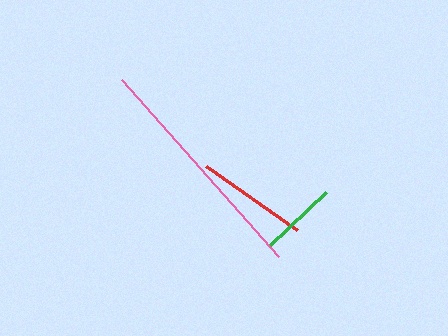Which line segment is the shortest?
The green line is the shortest at approximately 77 pixels.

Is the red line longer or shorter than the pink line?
The pink line is longer than the red line.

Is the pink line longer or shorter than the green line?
The pink line is longer than the green line.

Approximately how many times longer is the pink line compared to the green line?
The pink line is approximately 3.1 times the length of the green line.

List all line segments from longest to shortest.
From longest to shortest: pink, red, green.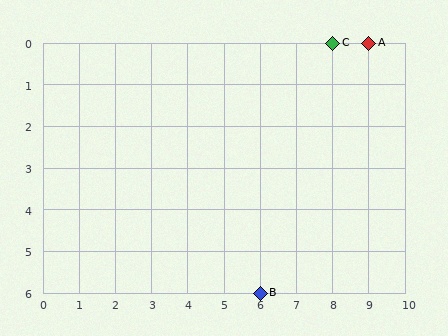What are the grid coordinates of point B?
Point B is at grid coordinates (6, 6).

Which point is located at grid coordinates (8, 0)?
Point C is at (8, 0).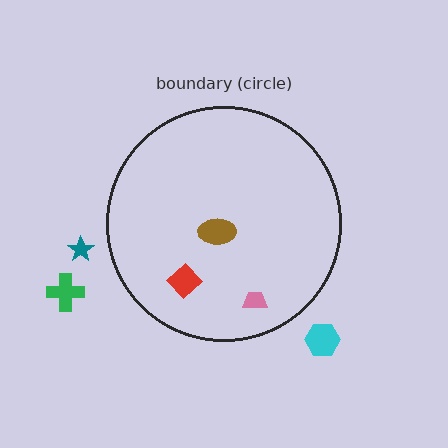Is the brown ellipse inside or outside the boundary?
Inside.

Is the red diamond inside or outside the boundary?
Inside.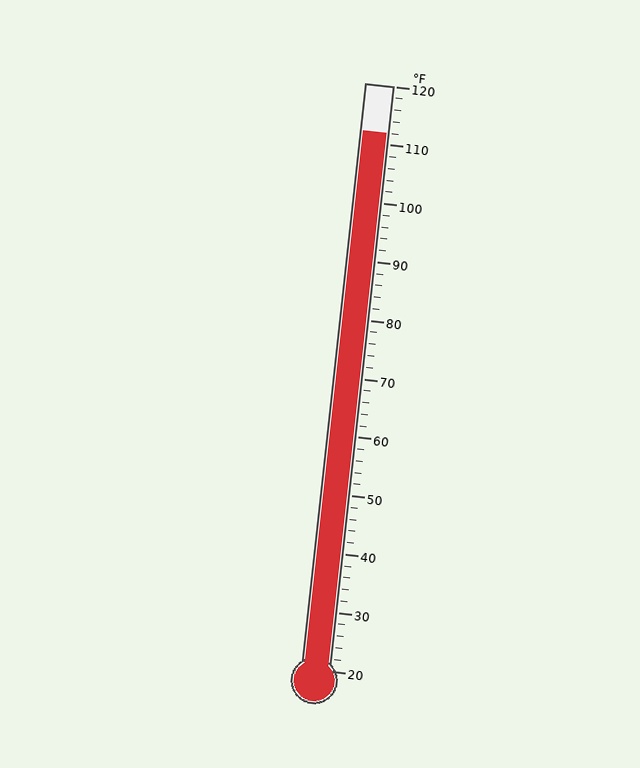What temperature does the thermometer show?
The thermometer shows approximately 112°F.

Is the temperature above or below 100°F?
The temperature is above 100°F.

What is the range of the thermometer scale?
The thermometer scale ranges from 20°F to 120°F.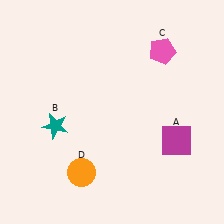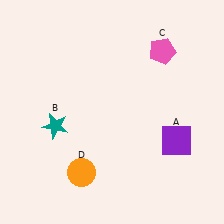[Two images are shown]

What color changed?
The square (A) changed from magenta in Image 1 to purple in Image 2.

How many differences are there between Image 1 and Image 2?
There is 1 difference between the two images.